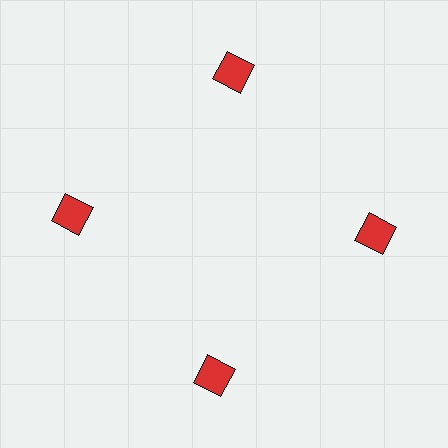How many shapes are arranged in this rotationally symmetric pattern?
There are 4 shapes, arranged in 4 groups of 1.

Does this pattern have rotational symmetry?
Yes, this pattern has 4-fold rotational symmetry. It looks the same after rotating 90 degrees around the center.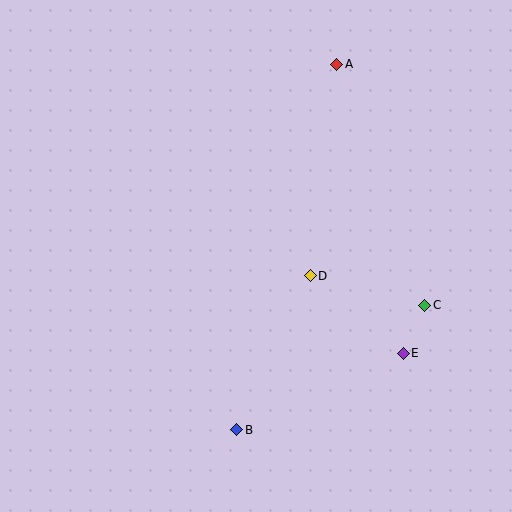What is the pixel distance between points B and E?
The distance between B and E is 183 pixels.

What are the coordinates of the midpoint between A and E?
The midpoint between A and E is at (370, 209).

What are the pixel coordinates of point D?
Point D is at (310, 276).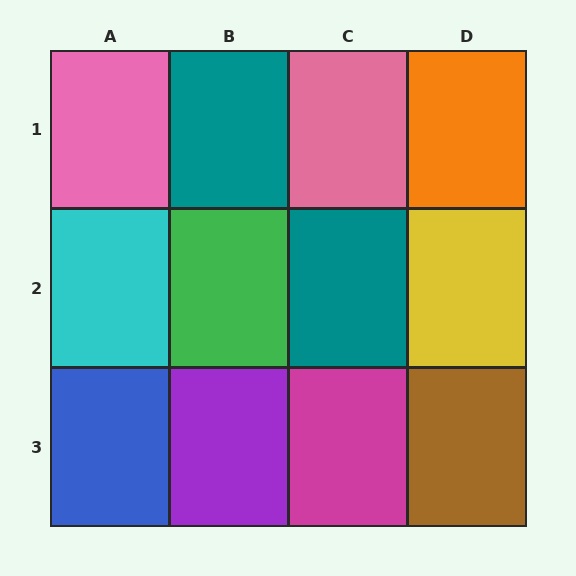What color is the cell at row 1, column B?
Teal.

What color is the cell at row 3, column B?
Purple.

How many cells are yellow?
1 cell is yellow.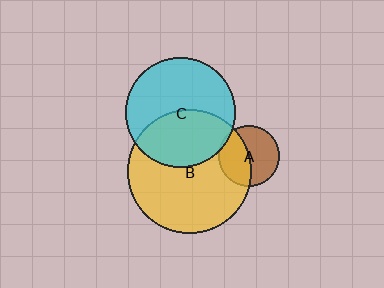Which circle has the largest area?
Circle B (yellow).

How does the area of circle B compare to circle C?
Approximately 1.3 times.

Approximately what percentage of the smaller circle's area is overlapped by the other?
Approximately 45%.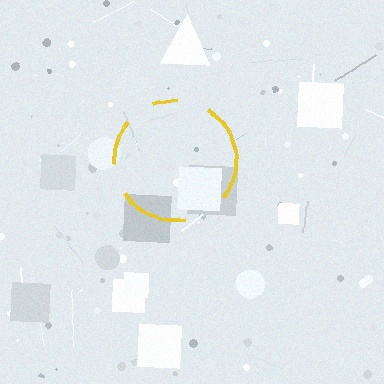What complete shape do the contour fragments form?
The contour fragments form a circle.